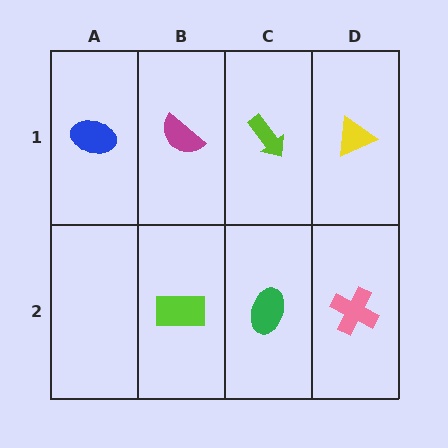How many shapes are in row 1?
4 shapes.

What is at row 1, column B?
A magenta semicircle.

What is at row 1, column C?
A lime arrow.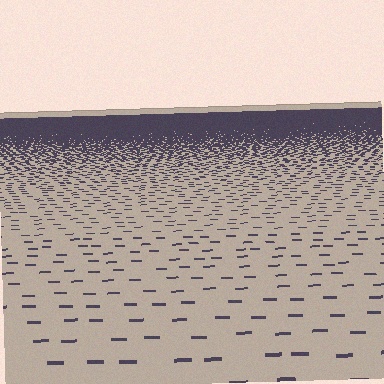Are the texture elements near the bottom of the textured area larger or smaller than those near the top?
Larger. Near the bottom, elements are closer to the viewer and appear at a bigger on-screen size.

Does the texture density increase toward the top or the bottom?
Density increases toward the top.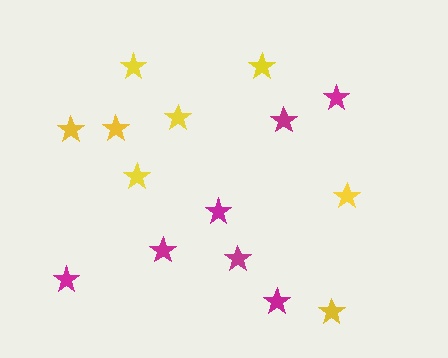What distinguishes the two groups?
There are 2 groups: one group of yellow stars (8) and one group of magenta stars (7).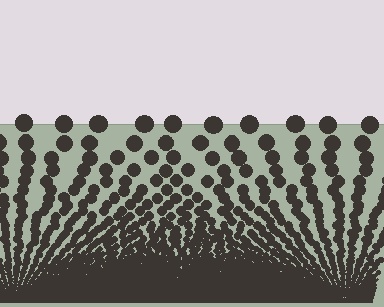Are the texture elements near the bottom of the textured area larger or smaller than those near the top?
Smaller. The gradient is inverted — elements near the bottom are smaller and denser.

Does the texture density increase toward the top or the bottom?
Density increases toward the bottom.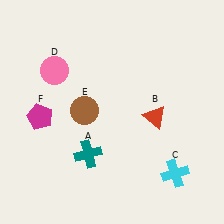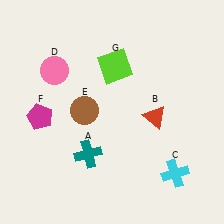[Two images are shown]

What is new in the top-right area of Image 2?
A lime square (G) was added in the top-right area of Image 2.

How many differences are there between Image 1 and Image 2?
There is 1 difference between the two images.